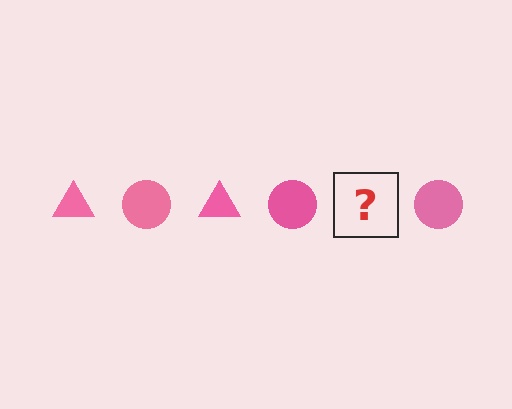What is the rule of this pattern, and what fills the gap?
The rule is that the pattern cycles through triangle, circle shapes in pink. The gap should be filled with a pink triangle.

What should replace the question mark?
The question mark should be replaced with a pink triangle.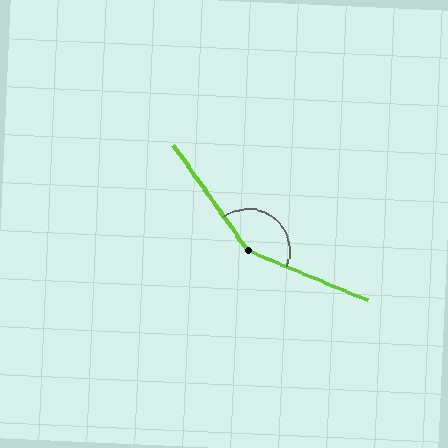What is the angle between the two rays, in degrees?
Approximately 148 degrees.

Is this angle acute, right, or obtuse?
It is obtuse.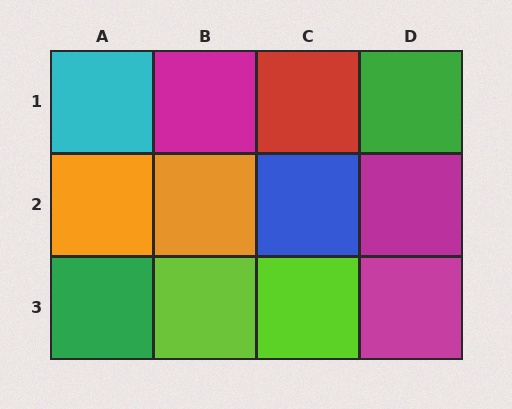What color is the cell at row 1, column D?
Green.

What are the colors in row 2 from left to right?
Orange, orange, blue, magenta.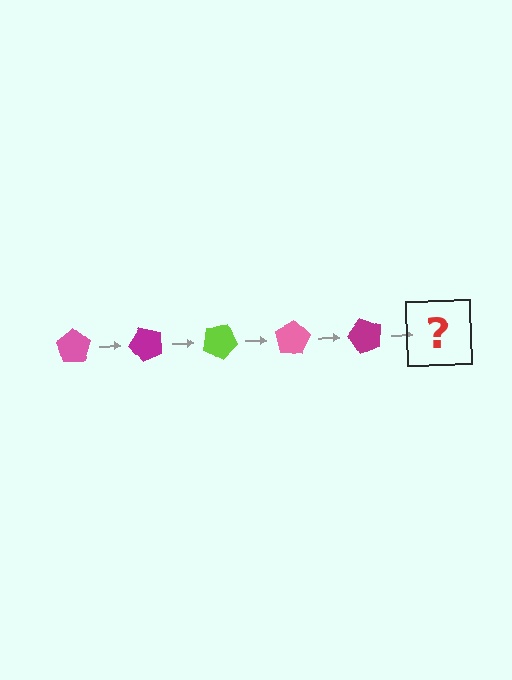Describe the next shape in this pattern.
It should be a lime pentagon, rotated 250 degrees from the start.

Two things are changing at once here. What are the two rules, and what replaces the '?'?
The two rules are that it rotates 50 degrees each step and the color cycles through pink, magenta, and lime. The '?' should be a lime pentagon, rotated 250 degrees from the start.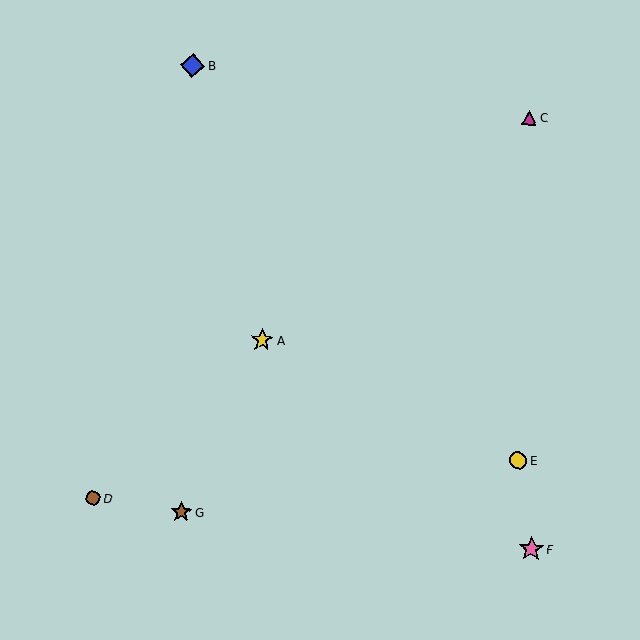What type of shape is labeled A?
Shape A is a yellow star.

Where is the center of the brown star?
The center of the brown star is at (181, 512).